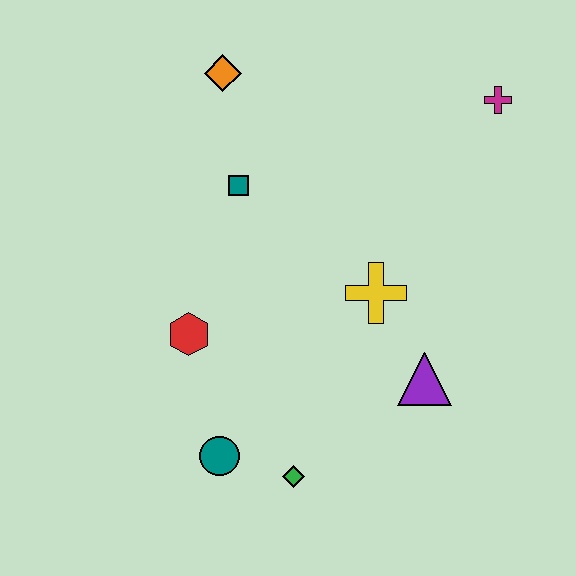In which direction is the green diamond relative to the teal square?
The green diamond is below the teal square.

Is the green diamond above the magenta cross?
No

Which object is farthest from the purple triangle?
The orange diamond is farthest from the purple triangle.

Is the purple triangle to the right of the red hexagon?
Yes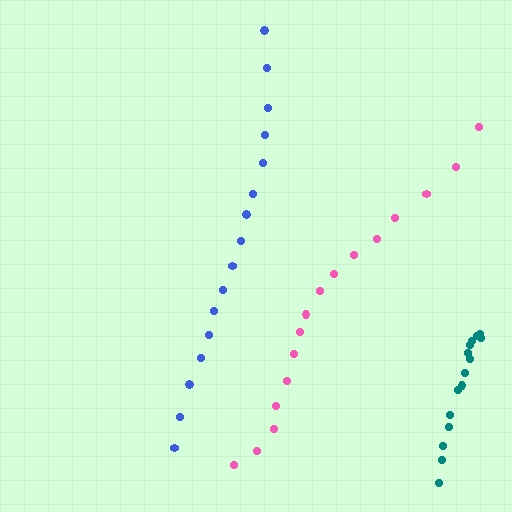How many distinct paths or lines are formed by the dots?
There are 3 distinct paths.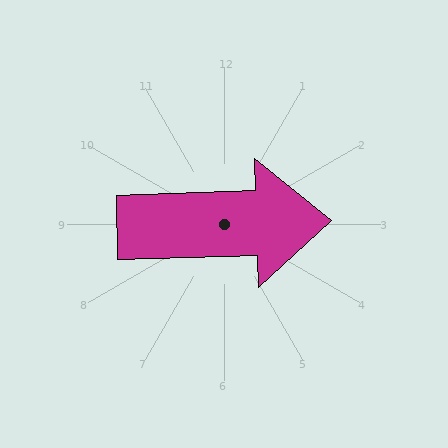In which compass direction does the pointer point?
East.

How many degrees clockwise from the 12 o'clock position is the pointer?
Approximately 88 degrees.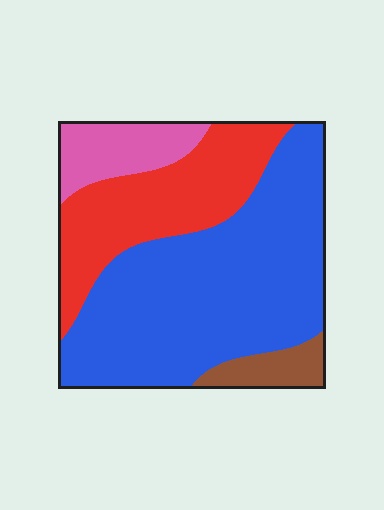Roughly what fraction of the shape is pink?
Pink takes up less than a sixth of the shape.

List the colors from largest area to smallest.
From largest to smallest: blue, red, pink, brown.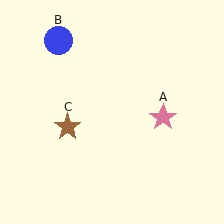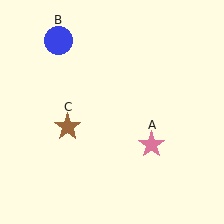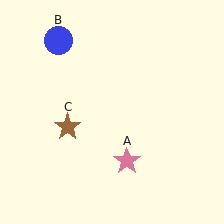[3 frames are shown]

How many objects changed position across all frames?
1 object changed position: pink star (object A).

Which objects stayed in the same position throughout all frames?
Blue circle (object B) and brown star (object C) remained stationary.